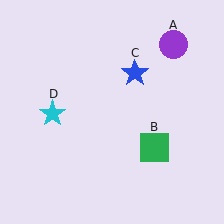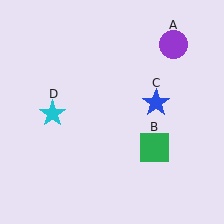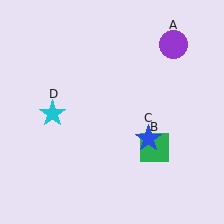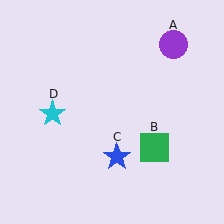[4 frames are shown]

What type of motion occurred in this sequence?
The blue star (object C) rotated clockwise around the center of the scene.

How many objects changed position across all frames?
1 object changed position: blue star (object C).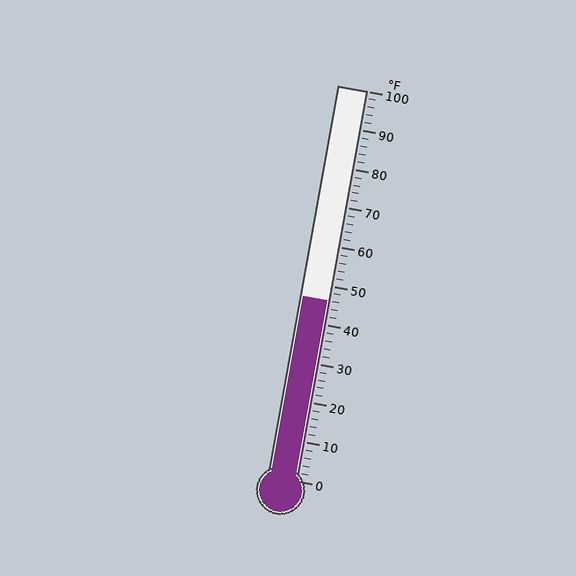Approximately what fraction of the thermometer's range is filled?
The thermometer is filled to approximately 45% of its range.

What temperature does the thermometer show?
The thermometer shows approximately 46°F.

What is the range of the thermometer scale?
The thermometer scale ranges from 0°F to 100°F.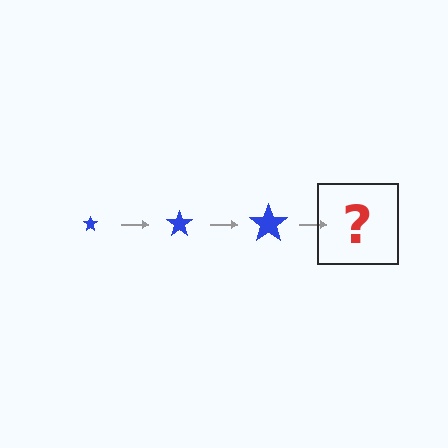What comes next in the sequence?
The next element should be a blue star, larger than the previous one.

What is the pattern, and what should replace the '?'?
The pattern is that the star gets progressively larger each step. The '?' should be a blue star, larger than the previous one.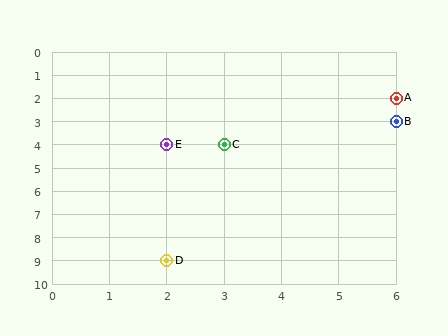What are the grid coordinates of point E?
Point E is at grid coordinates (2, 4).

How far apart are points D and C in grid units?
Points D and C are 1 column and 5 rows apart (about 5.1 grid units diagonally).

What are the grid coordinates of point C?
Point C is at grid coordinates (3, 4).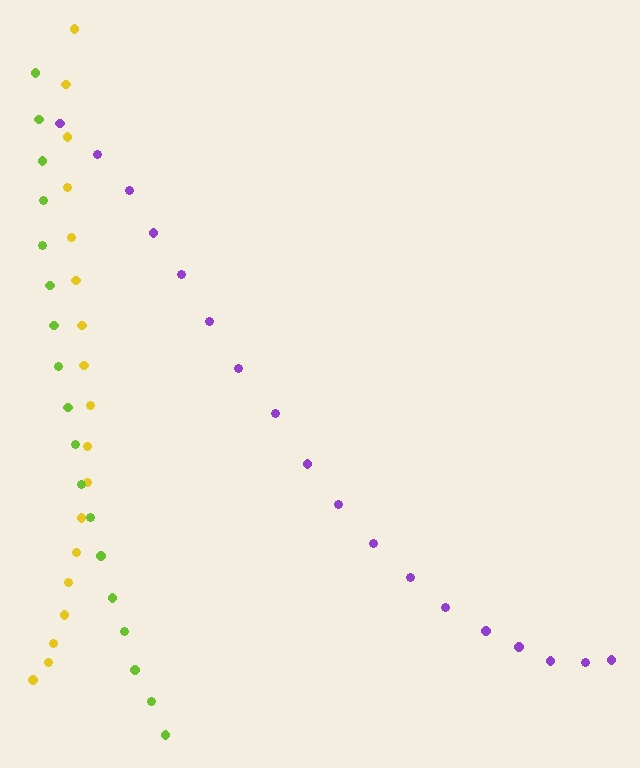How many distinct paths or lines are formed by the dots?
There are 3 distinct paths.